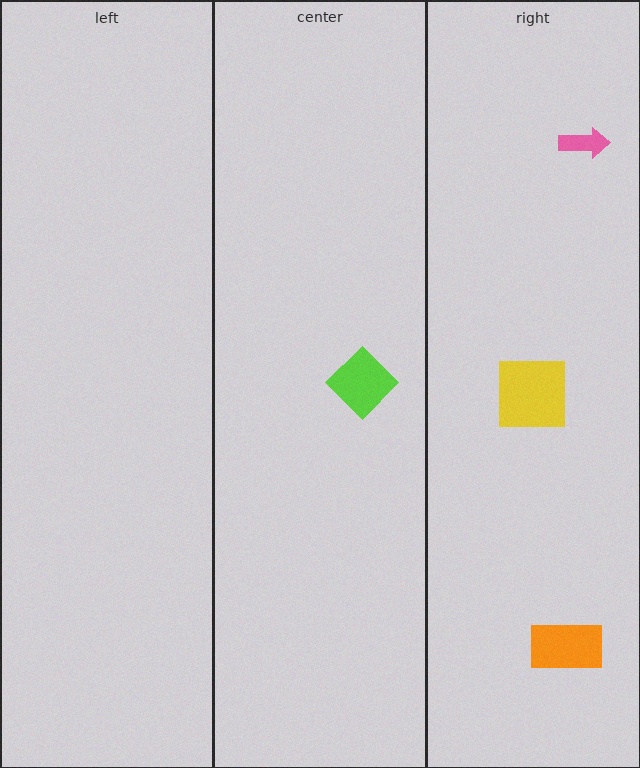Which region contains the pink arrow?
The right region.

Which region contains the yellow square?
The right region.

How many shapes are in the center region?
1.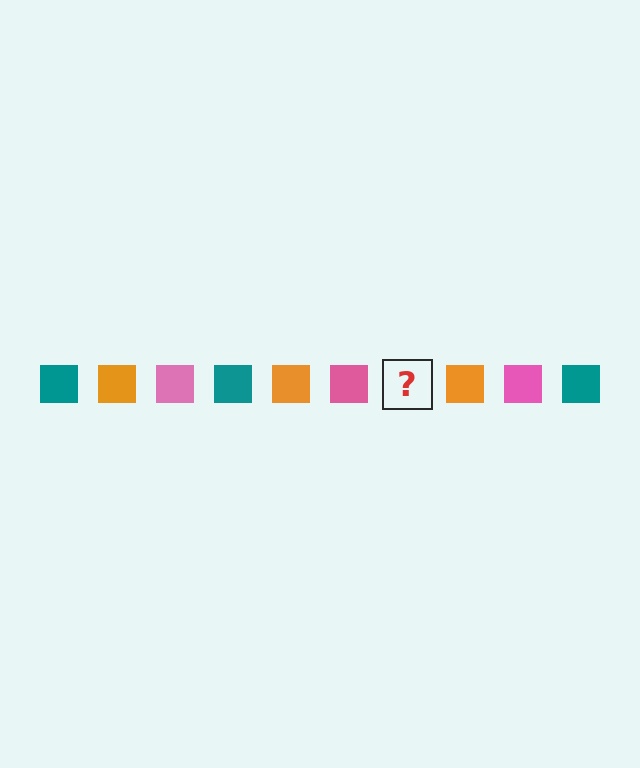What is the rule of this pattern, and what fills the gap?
The rule is that the pattern cycles through teal, orange, pink squares. The gap should be filled with a teal square.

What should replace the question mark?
The question mark should be replaced with a teal square.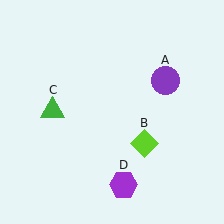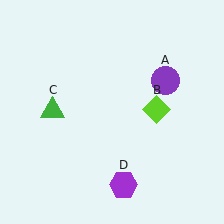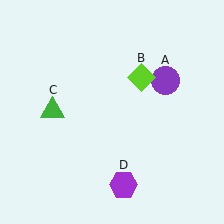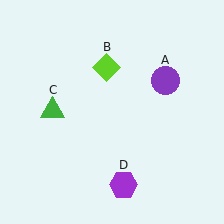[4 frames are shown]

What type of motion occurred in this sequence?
The lime diamond (object B) rotated counterclockwise around the center of the scene.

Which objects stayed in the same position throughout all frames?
Purple circle (object A) and green triangle (object C) and purple hexagon (object D) remained stationary.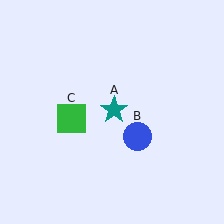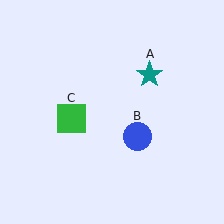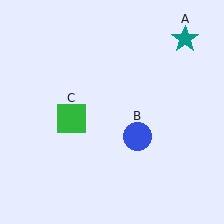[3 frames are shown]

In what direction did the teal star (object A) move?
The teal star (object A) moved up and to the right.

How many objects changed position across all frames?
1 object changed position: teal star (object A).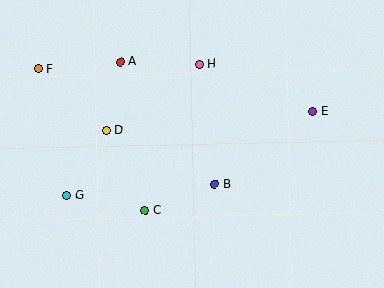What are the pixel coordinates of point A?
Point A is at (120, 62).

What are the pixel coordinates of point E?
Point E is at (313, 112).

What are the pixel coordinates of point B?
Point B is at (215, 184).